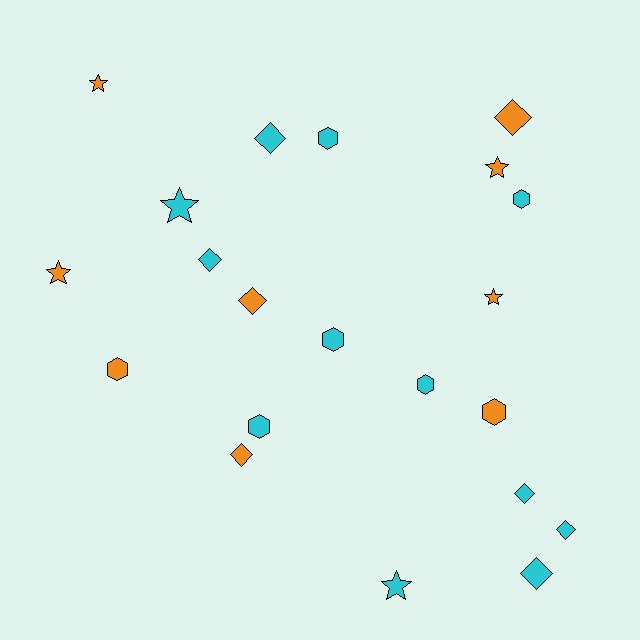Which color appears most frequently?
Cyan, with 12 objects.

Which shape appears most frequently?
Diamond, with 8 objects.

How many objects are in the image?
There are 21 objects.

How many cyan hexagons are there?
There are 5 cyan hexagons.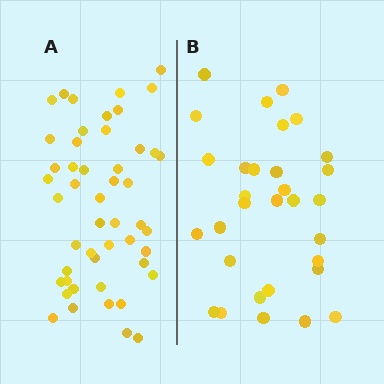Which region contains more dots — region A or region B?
Region A (the left region) has more dots.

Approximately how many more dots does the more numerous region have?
Region A has approximately 20 more dots than region B.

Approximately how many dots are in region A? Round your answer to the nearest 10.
About 50 dots. (The exact count is 49, which rounds to 50.)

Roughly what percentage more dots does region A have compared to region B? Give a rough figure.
About 60% more.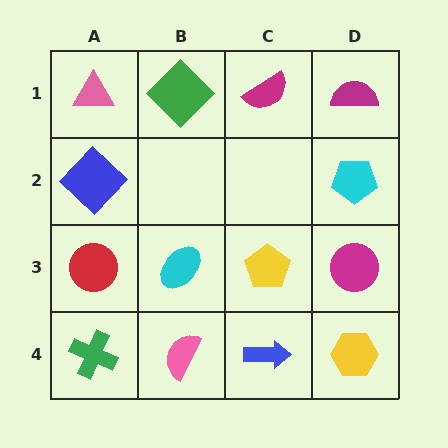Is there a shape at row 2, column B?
No, that cell is empty.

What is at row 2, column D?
A cyan pentagon.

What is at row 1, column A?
A pink triangle.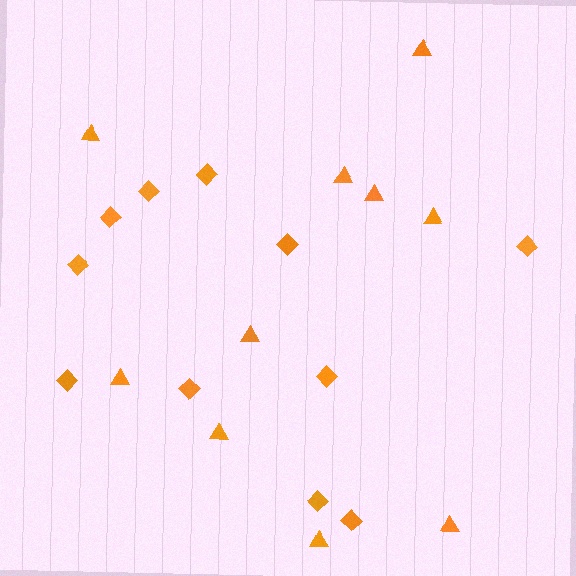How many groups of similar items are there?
There are 2 groups: one group of diamonds (11) and one group of triangles (10).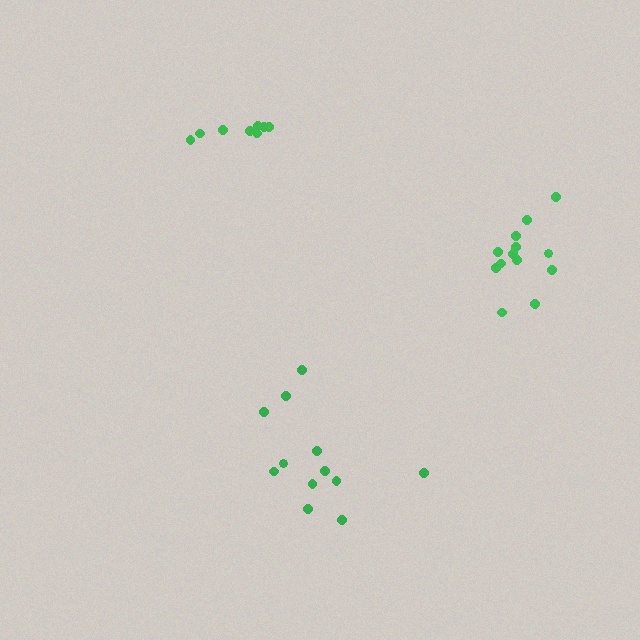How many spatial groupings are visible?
There are 3 spatial groupings.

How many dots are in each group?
Group 1: 13 dots, Group 2: 8 dots, Group 3: 12 dots (33 total).